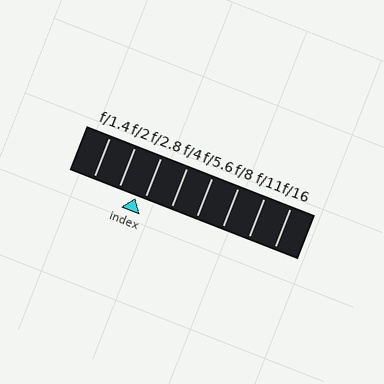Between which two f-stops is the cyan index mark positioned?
The index mark is between f/2 and f/2.8.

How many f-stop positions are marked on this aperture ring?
There are 8 f-stop positions marked.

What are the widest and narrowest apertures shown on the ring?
The widest aperture shown is f/1.4 and the narrowest is f/16.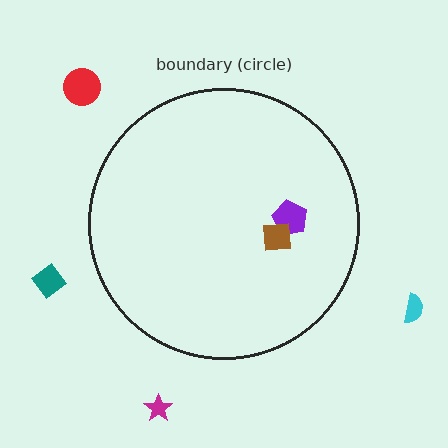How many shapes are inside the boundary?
2 inside, 4 outside.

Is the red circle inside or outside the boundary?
Outside.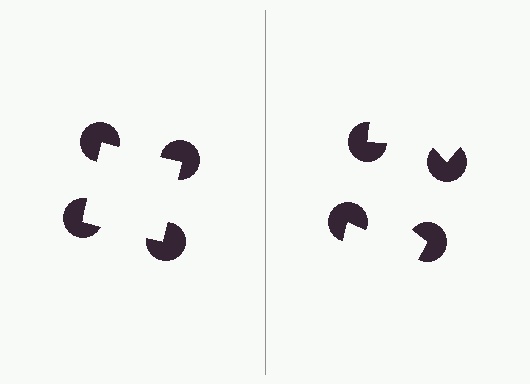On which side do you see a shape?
An illusory square appears on the left side. On the right side the wedge cuts are rotated, so no coherent shape forms.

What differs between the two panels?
The pac-man discs are positioned identically on both sides; only the wedge orientations differ. On the left they align to a square; on the right they are misaligned.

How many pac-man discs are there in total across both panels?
8 — 4 on each side.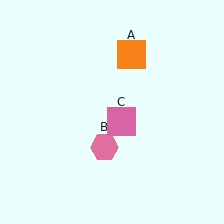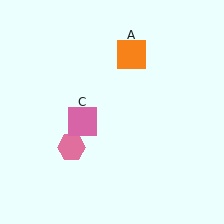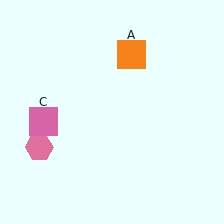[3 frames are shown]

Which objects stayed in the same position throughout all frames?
Orange square (object A) remained stationary.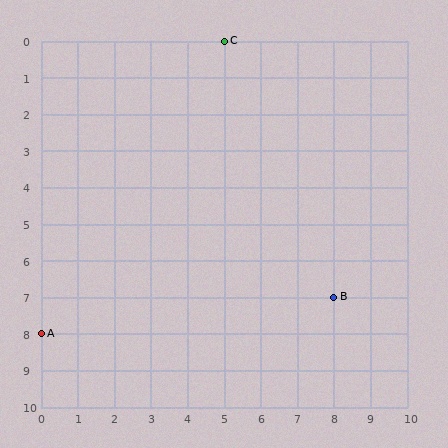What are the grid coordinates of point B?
Point B is at grid coordinates (8, 7).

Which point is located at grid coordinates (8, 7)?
Point B is at (8, 7).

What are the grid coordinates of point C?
Point C is at grid coordinates (5, 0).